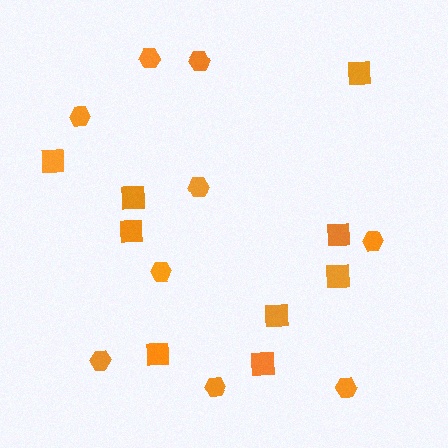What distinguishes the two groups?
There are 2 groups: one group of hexagons (9) and one group of squares (9).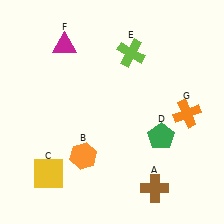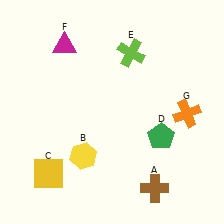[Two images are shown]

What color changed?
The hexagon (B) changed from orange in Image 1 to yellow in Image 2.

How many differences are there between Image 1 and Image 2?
There is 1 difference between the two images.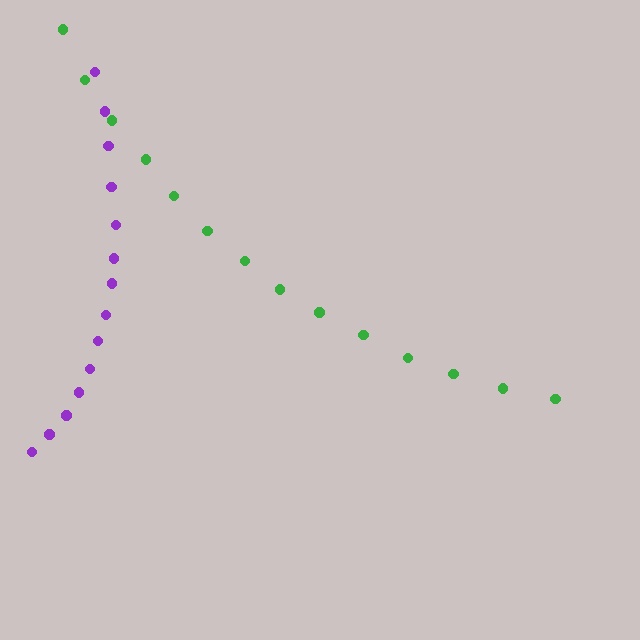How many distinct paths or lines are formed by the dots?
There are 2 distinct paths.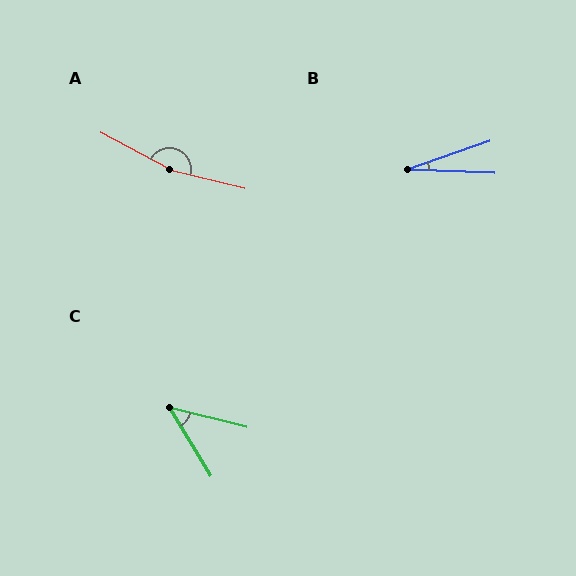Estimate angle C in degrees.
Approximately 45 degrees.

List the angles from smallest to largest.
B (21°), C (45°), A (166°).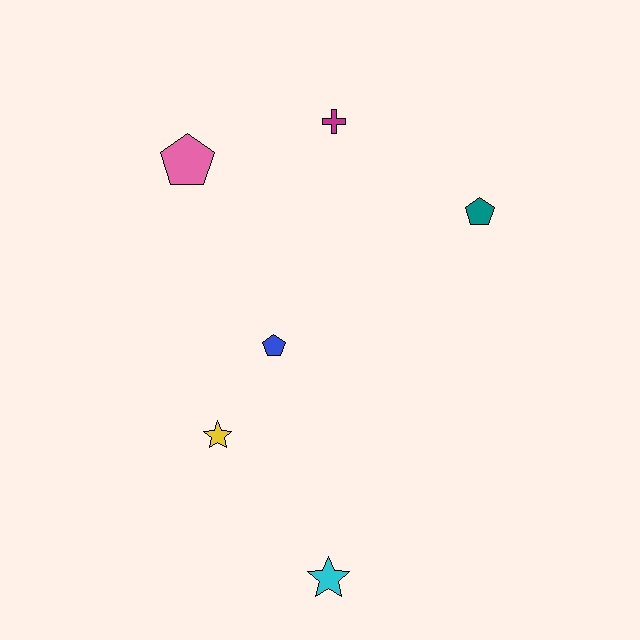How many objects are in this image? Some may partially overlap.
There are 6 objects.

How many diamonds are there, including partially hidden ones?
There are no diamonds.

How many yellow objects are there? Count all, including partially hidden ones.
There is 1 yellow object.